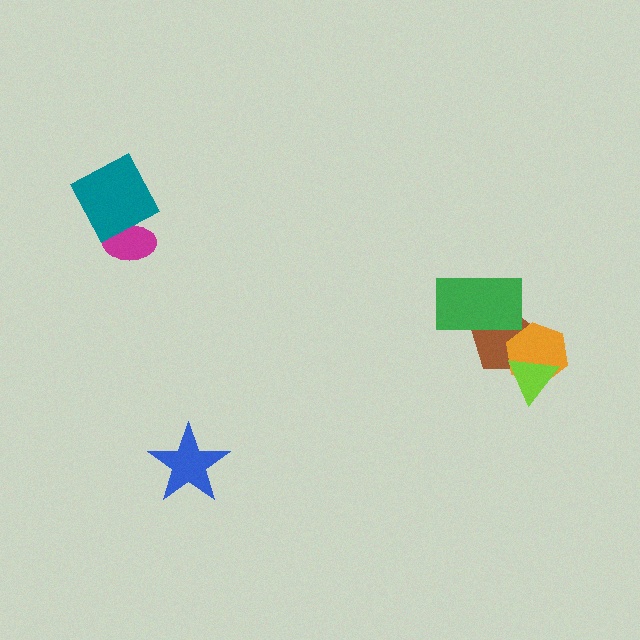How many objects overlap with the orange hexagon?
2 objects overlap with the orange hexagon.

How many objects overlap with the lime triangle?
2 objects overlap with the lime triangle.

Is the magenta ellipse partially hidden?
Yes, it is partially covered by another shape.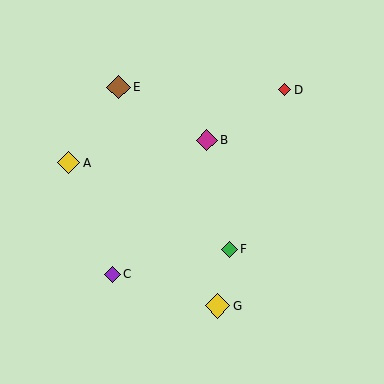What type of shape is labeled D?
Shape D is a red diamond.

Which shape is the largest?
The yellow diamond (labeled G) is the largest.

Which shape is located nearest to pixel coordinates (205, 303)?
The yellow diamond (labeled G) at (218, 306) is nearest to that location.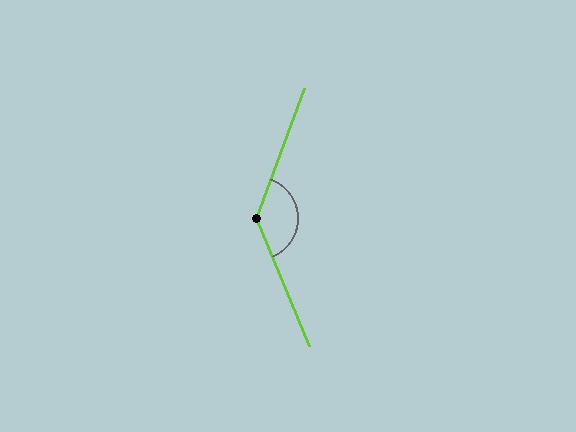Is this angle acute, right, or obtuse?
It is obtuse.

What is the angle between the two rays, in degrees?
Approximately 137 degrees.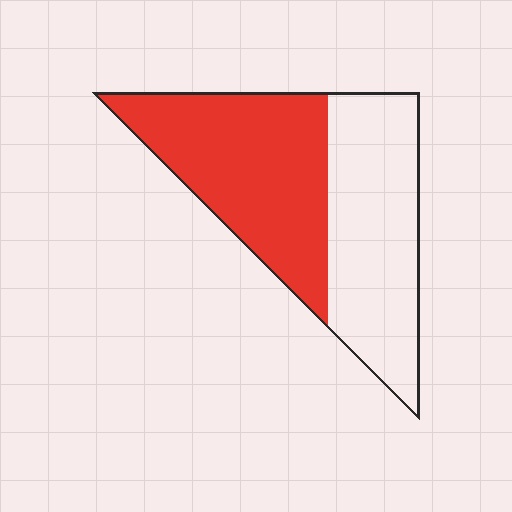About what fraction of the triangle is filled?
About one half (1/2).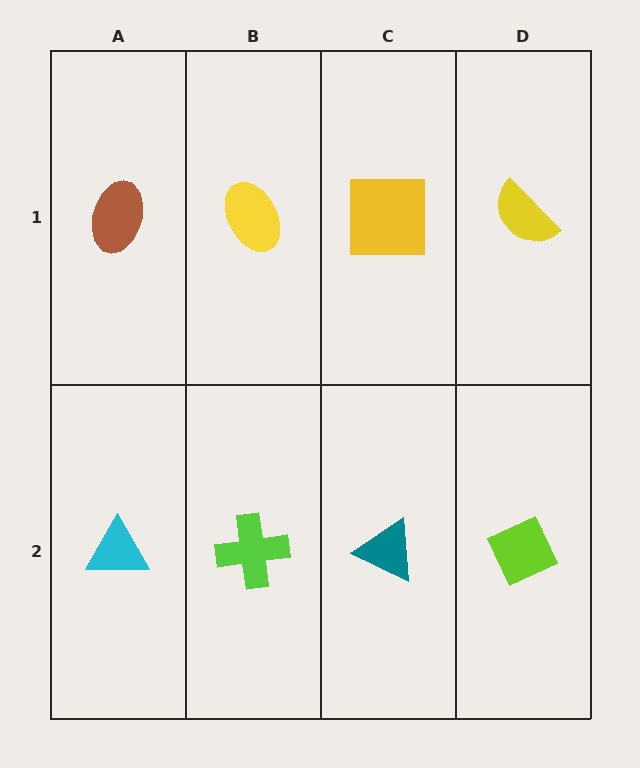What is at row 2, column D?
A lime diamond.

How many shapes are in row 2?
4 shapes.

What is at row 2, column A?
A cyan triangle.